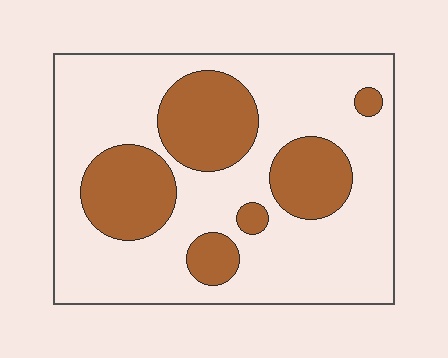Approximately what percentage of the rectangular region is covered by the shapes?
Approximately 30%.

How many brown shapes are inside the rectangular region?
6.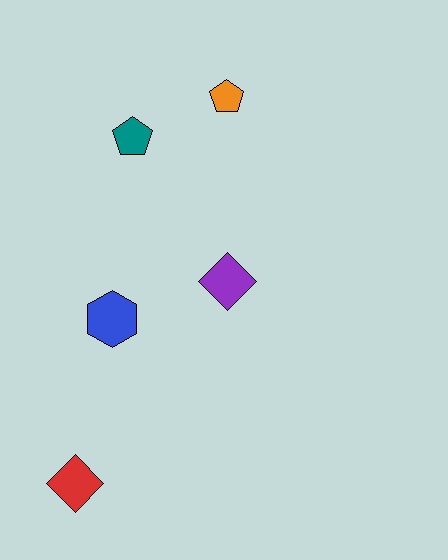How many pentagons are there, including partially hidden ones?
There are 2 pentagons.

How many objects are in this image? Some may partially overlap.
There are 5 objects.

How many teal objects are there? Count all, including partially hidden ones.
There is 1 teal object.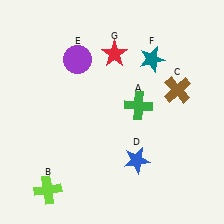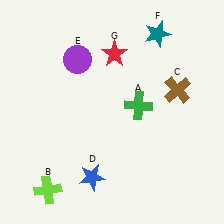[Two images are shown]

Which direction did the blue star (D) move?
The blue star (D) moved left.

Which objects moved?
The objects that moved are: the blue star (D), the teal star (F).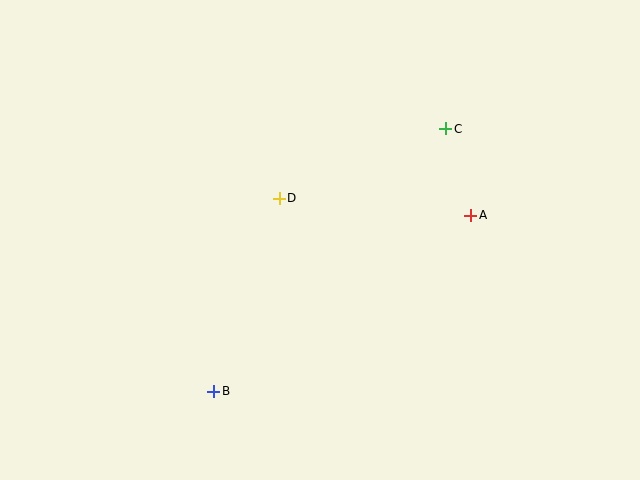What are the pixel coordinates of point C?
Point C is at (446, 129).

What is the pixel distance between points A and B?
The distance between A and B is 312 pixels.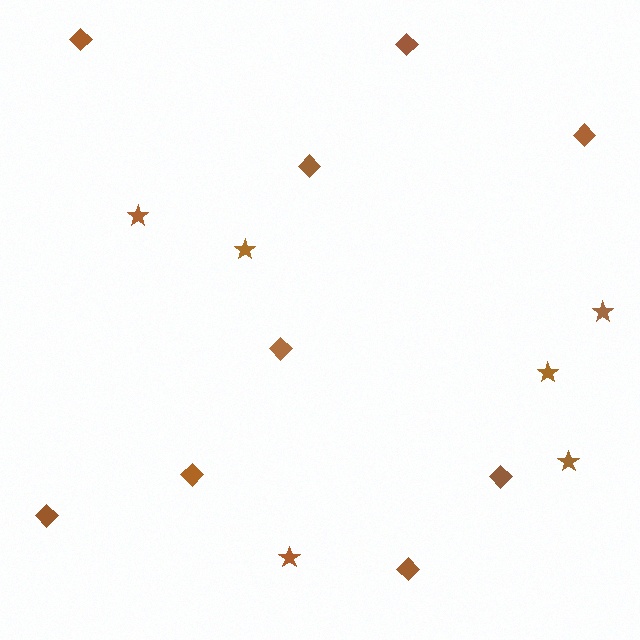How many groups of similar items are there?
There are 2 groups: one group of stars (6) and one group of diamonds (9).